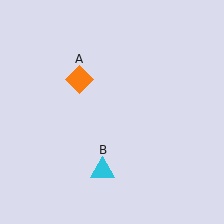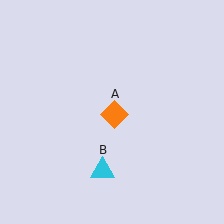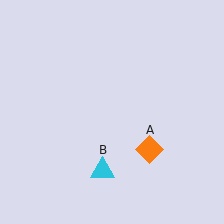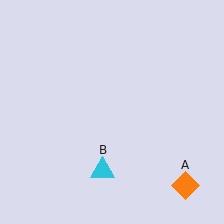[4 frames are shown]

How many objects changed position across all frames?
1 object changed position: orange diamond (object A).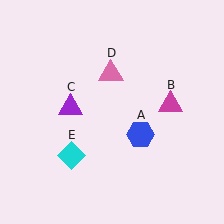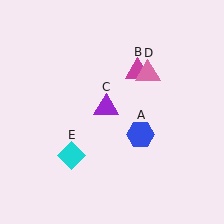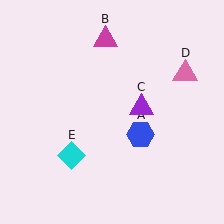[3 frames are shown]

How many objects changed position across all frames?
3 objects changed position: magenta triangle (object B), purple triangle (object C), pink triangle (object D).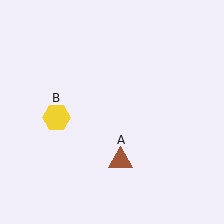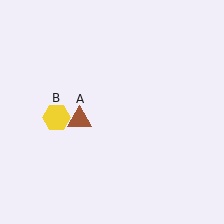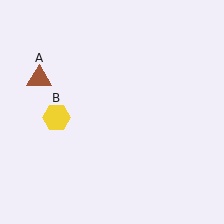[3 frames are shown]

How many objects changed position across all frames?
1 object changed position: brown triangle (object A).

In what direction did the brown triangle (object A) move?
The brown triangle (object A) moved up and to the left.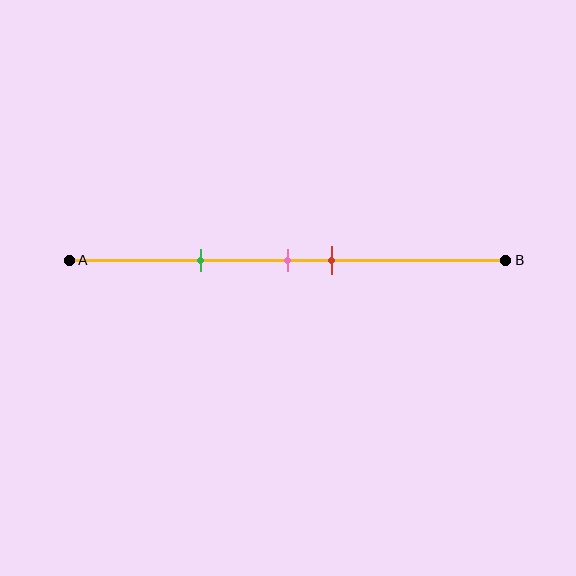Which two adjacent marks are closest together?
The pink and red marks are the closest adjacent pair.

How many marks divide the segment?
There are 3 marks dividing the segment.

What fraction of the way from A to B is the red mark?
The red mark is approximately 60% (0.6) of the way from A to B.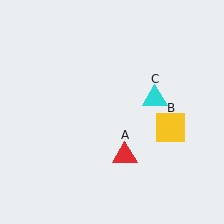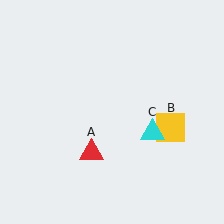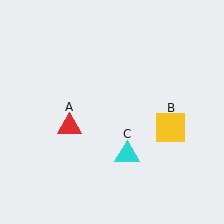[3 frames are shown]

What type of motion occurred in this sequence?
The red triangle (object A), cyan triangle (object C) rotated clockwise around the center of the scene.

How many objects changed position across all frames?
2 objects changed position: red triangle (object A), cyan triangle (object C).